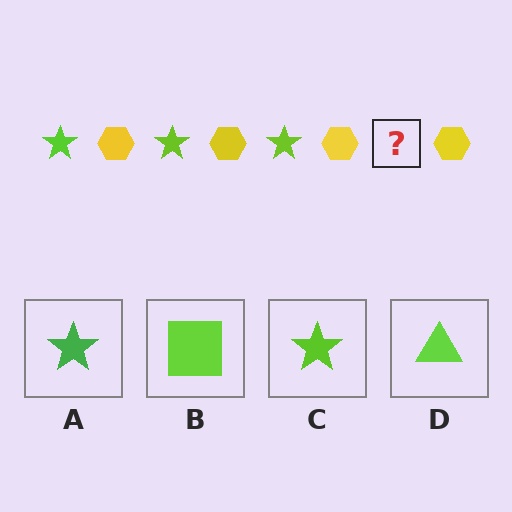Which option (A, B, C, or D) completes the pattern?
C.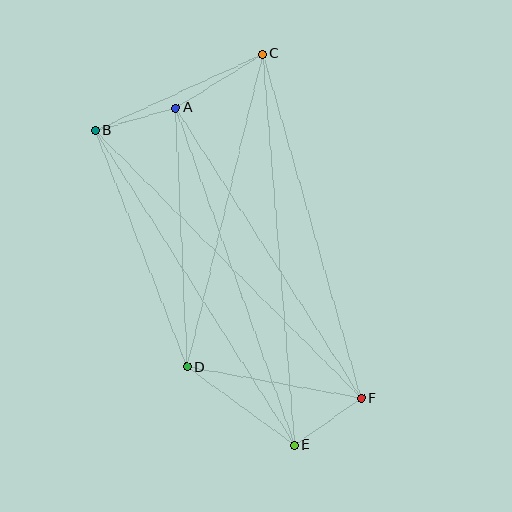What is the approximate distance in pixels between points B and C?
The distance between B and C is approximately 184 pixels.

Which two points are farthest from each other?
Points C and E are farthest from each other.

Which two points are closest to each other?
Points E and F are closest to each other.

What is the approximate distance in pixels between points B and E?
The distance between B and E is approximately 373 pixels.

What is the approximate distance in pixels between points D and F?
The distance between D and F is approximately 177 pixels.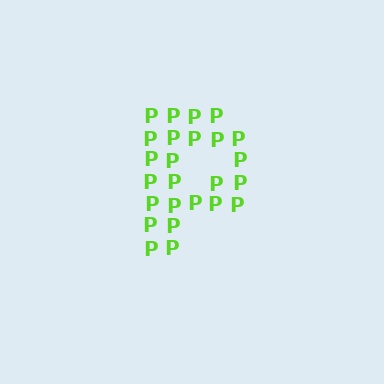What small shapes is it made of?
It is made of small letter P's.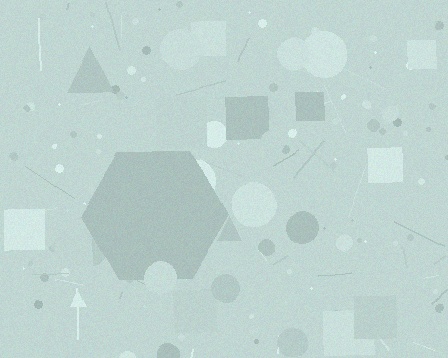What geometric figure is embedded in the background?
A hexagon is embedded in the background.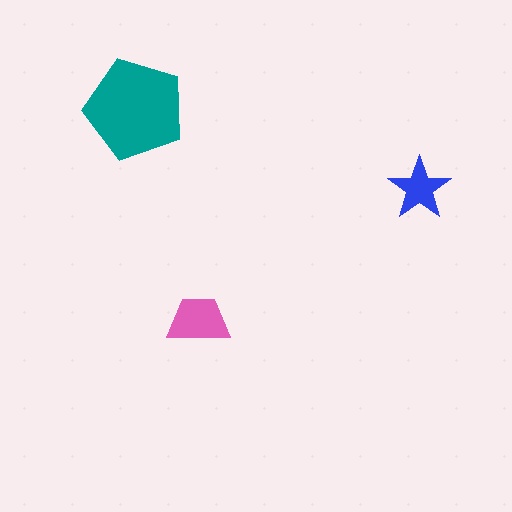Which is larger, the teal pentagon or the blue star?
The teal pentagon.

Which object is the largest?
The teal pentagon.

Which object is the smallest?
The blue star.